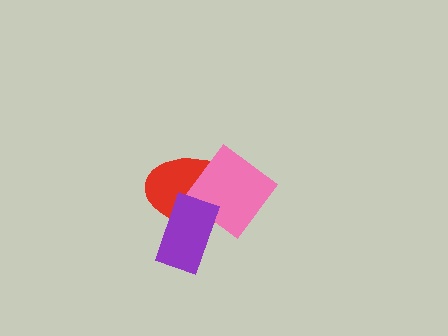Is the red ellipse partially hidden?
Yes, it is partially covered by another shape.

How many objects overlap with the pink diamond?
2 objects overlap with the pink diamond.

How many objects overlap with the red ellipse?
2 objects overlap with the red ellipse.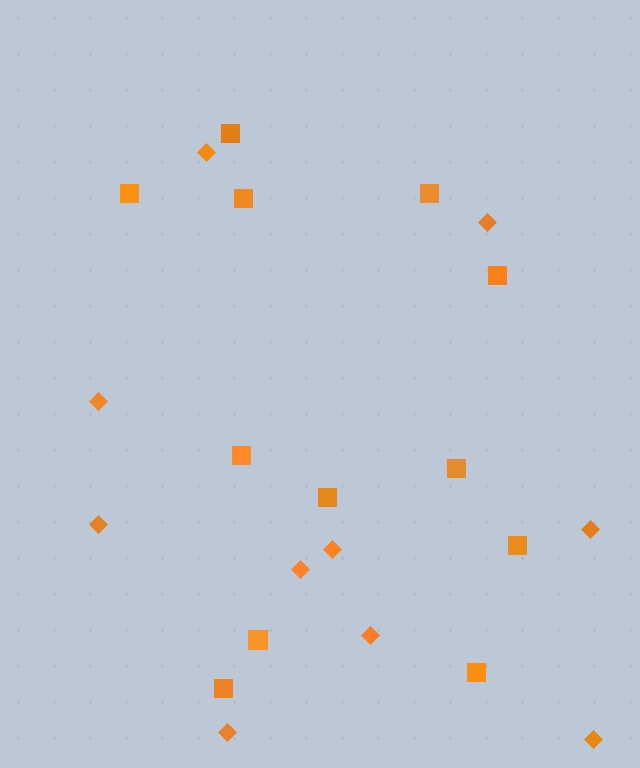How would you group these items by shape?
There are 2 groups: one group of diamonds (10) and one group of squares (12).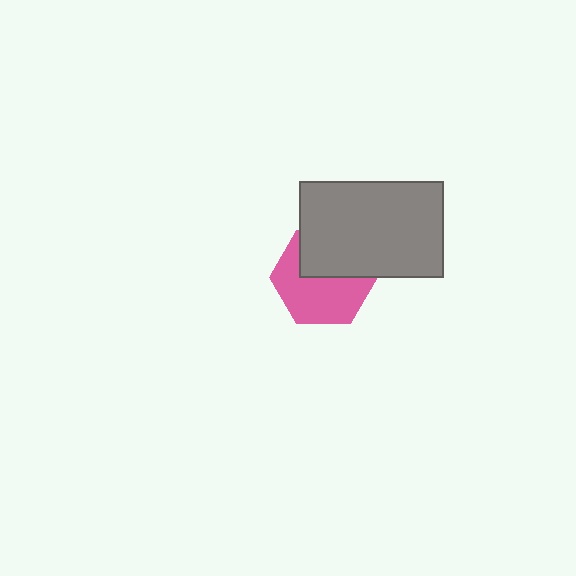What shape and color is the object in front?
The object in front is a gray rectangle.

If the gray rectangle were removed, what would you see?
You would see the complete pink hexagon.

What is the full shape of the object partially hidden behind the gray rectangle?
The partially hidden object is a pink hexagon.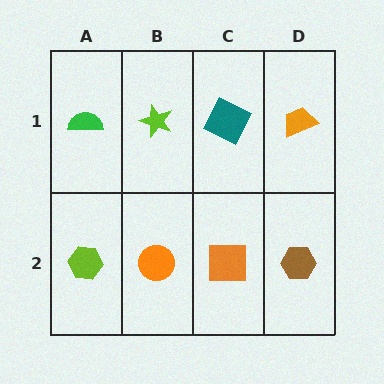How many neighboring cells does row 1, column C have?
3.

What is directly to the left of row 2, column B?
A lime hexagon.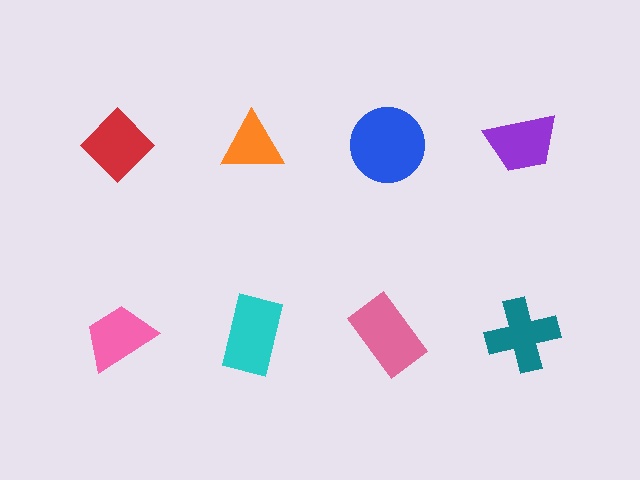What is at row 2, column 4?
A teal cross.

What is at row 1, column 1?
A red diamond.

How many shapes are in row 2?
4 shapes.